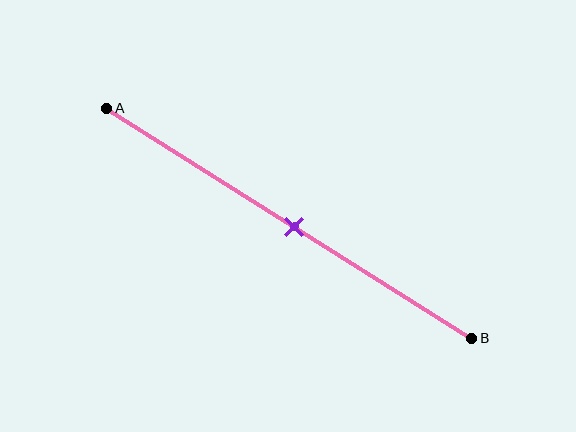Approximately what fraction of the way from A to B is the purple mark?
The purple mark is approximately 50% of the way from A to B.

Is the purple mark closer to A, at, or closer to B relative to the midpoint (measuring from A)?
The purple mark is approximately at the midpoint of segment AB.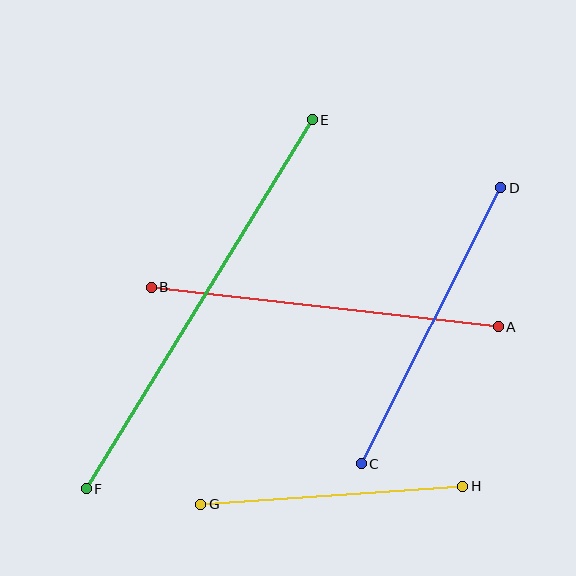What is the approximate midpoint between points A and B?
The midpoint is at approximately (325, 307) pixels.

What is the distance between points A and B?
The distance is approximately 349 pixels.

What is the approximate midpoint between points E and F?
The midpoint is at approximately (199, 304) pixels.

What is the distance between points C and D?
The distance is approximately 309 pixels.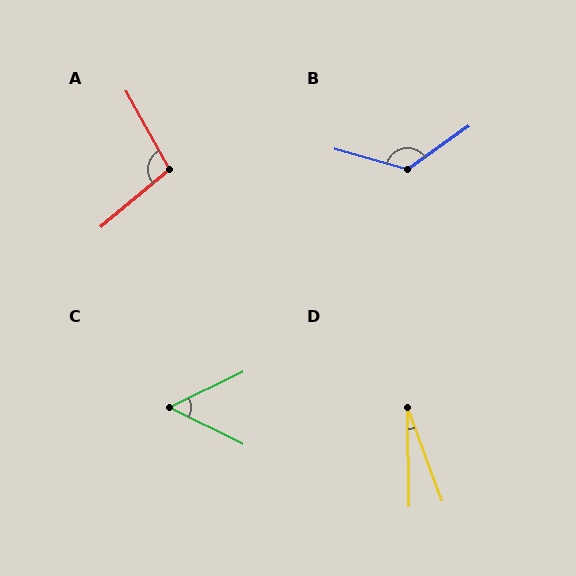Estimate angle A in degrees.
Approximately 101 degrees.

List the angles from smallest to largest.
D (20°), C (52°), A (101°), B (128°).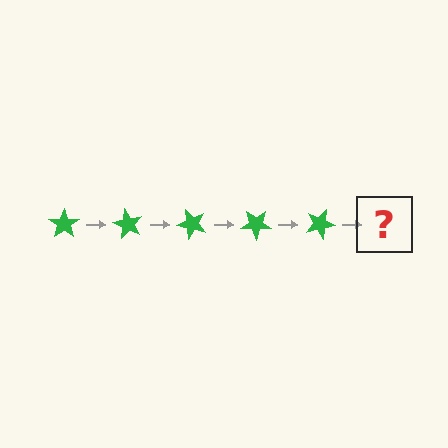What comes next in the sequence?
The next element should be a green star rotated 300 degrees.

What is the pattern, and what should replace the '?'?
The pattern is that the star rotates 60 degrees each step. The '?' should be a green star rotated 300 degrees.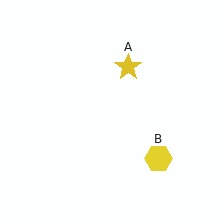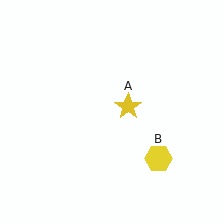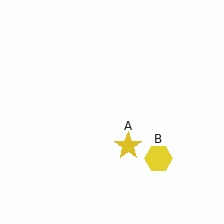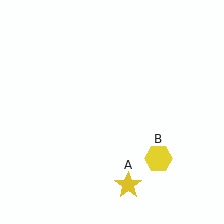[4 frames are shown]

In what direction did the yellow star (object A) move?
The yellow star (object A) moved down.